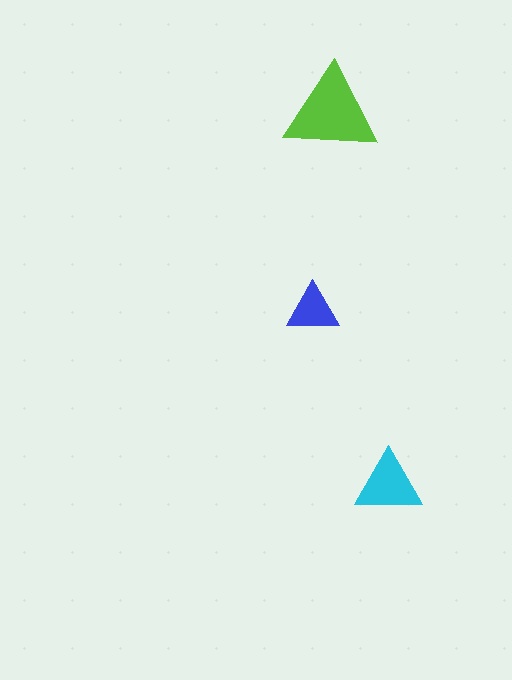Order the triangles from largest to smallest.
the lime one, the cyan one, the blue one.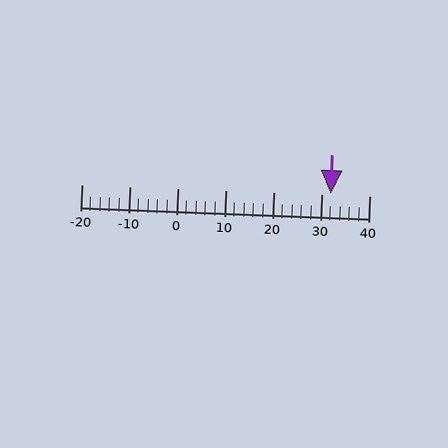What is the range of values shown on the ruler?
The ruler shows values from -20 to 40.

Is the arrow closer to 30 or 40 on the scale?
The arrow is closer to 30.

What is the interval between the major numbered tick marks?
The major tick marks are spaced 10 units apart.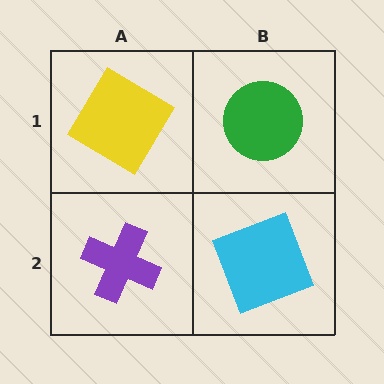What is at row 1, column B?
A green circle.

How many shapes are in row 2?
2 shapes.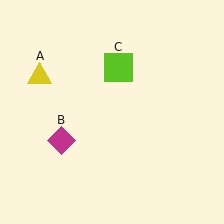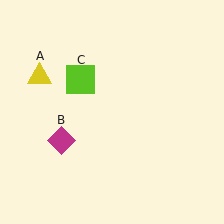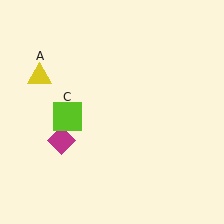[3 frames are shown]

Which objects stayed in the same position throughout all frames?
Yellow triangle (object A) and magenta diamond (object B) remained stationary.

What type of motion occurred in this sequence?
The lime square (object C) rotated counterclockwise around the center of the scene.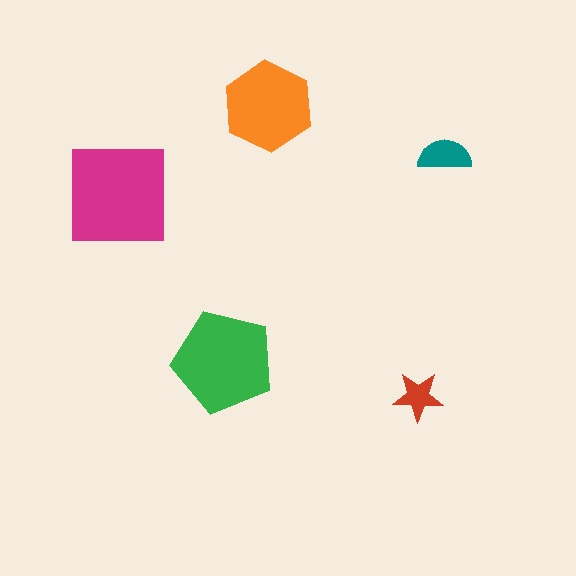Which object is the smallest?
The red star.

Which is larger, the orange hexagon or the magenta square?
The magenta square.